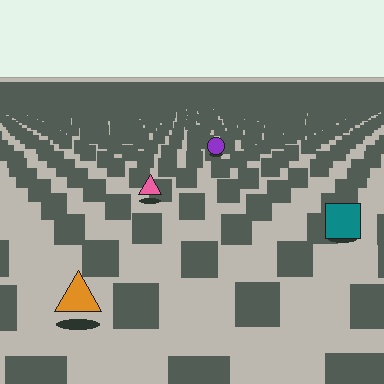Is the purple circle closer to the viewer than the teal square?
No. The teal square is closer — you can tell from the texture gradient: the ground texture is coarser near it.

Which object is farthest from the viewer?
The purple circle is farthest from the viewer. It appears smaller and the ground texture around it is denser.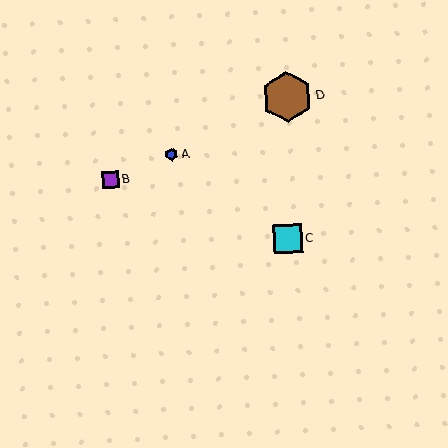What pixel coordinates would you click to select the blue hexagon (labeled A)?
Click at (172, 154) to select the blue hexagon A.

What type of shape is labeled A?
Shape A is a blue hexagon.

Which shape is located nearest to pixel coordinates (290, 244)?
The cyan square (labeled C) at (288, 239) is nearest to that location.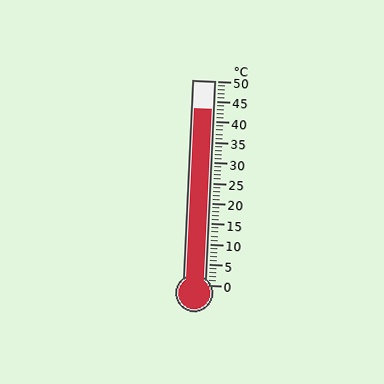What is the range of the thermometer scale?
The thermometer scale ranges from 0°C to 50°C.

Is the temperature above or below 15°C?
The temperature is above 15°C.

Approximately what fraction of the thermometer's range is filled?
The thermometer is filled to approximately 85% of its range.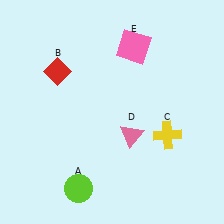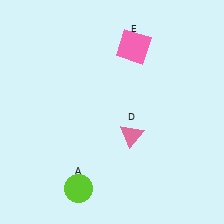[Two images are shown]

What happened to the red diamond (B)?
The red diamond (B) was removed in Image 2. It was in the top-left area of Image 1.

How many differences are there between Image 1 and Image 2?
There are 2 differences between the two images.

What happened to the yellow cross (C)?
The yellow cross (C) was removed in Image 2. It was in the bottom-right area of Image 1.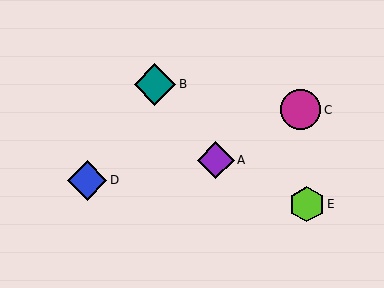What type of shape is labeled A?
Shape A is a purple diamond.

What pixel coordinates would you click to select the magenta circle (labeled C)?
Click at (300, 110) to select the magenta circle C.